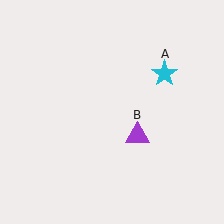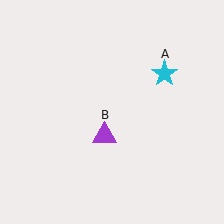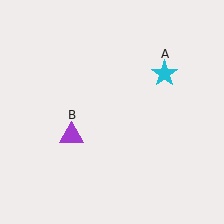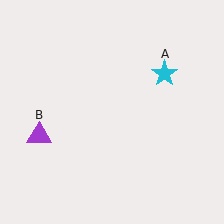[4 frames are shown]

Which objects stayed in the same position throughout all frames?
Cyan star (object A) remained stationary.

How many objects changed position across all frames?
1 object changed position: purple triangle (object B).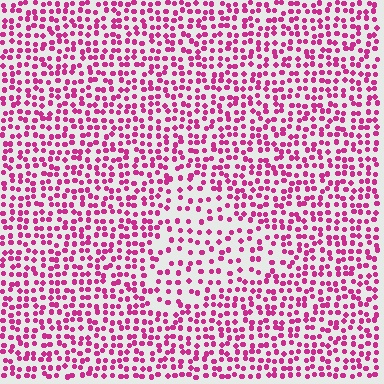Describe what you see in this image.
The image contains small magenta elements arranged at two different densities. A triangle-shaped region is visible where the elements are less densely packed than the surrounding area.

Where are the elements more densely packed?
The elements are more densely packed outside the triangle boundary.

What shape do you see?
I see a triangle.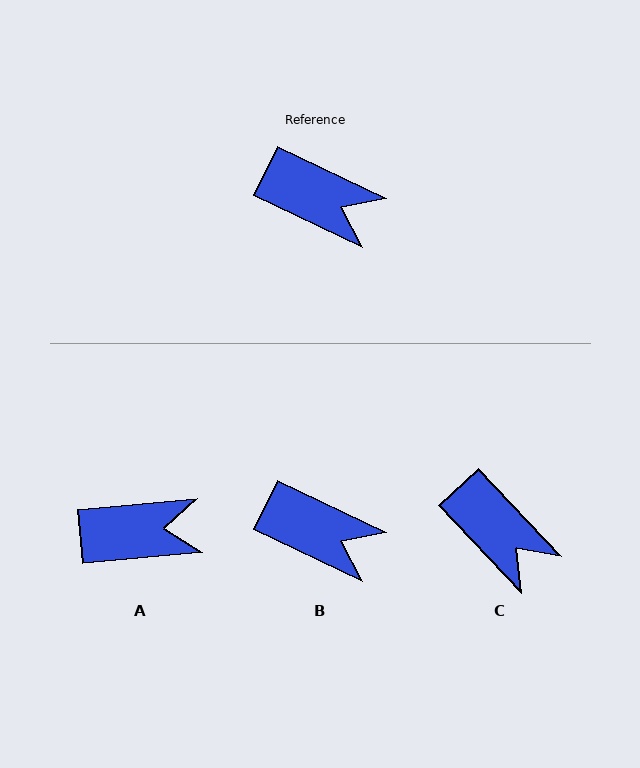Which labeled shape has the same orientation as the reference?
B.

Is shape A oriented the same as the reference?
No, it is off by about 31 degrees.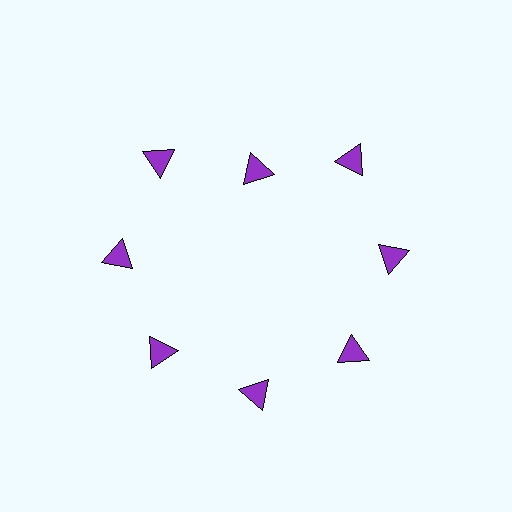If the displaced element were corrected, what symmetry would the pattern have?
It would have 8-fold rotational symmetry — the pattern would map onto itself every 45 degrees.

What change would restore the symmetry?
The symmetry would be restored by moving it outward, back onto the ring so that all 8 triangles sit at equal angles and equal distance from the center.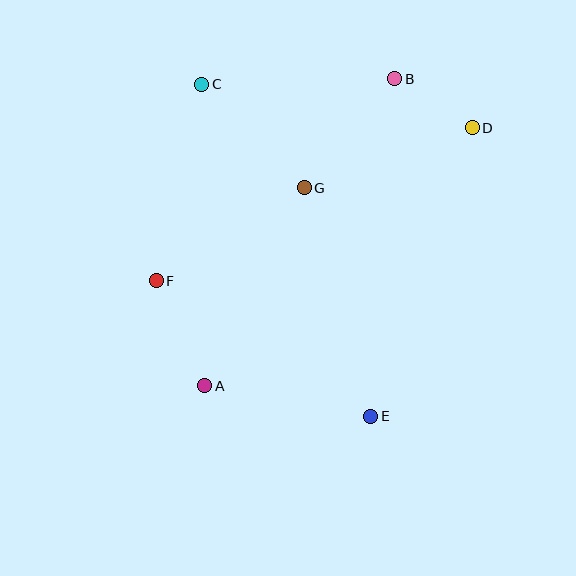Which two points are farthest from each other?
Points C and E are farthest from each other.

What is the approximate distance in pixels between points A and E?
The distance between A and E is approximately 169 pixels.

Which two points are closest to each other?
Points B and D are closest to each other.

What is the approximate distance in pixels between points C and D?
The distance between C and D is approximately 274 pixels.